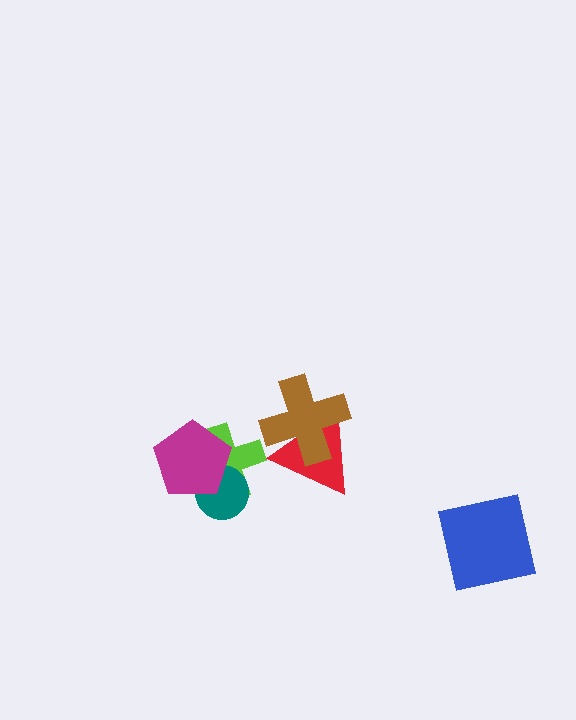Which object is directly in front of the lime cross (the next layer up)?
The teal circle is directly in front of the lime cross.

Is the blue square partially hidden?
No, no other shape covers it.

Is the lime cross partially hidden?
Yes, it is partially covered by another shape.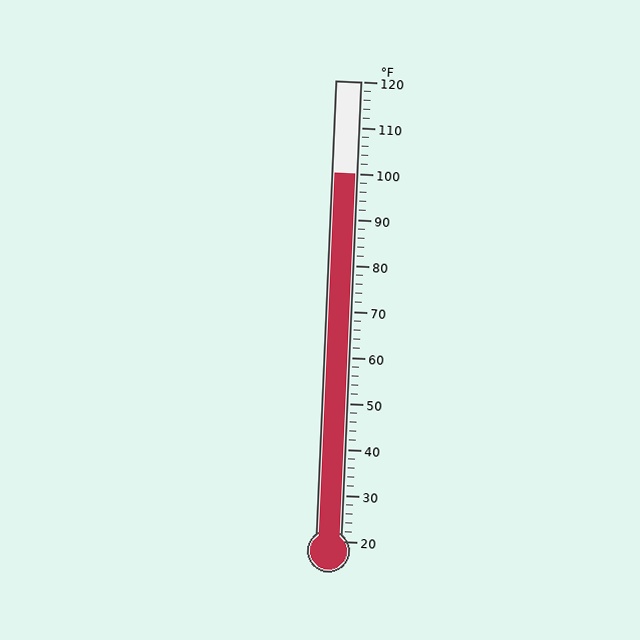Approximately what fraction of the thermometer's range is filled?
The thermometer is filled to approximately 80% of its range.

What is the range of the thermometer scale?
The thermometer scale ranges from 20°F to 120°F.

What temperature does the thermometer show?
The thermometer shows approximately 100°F.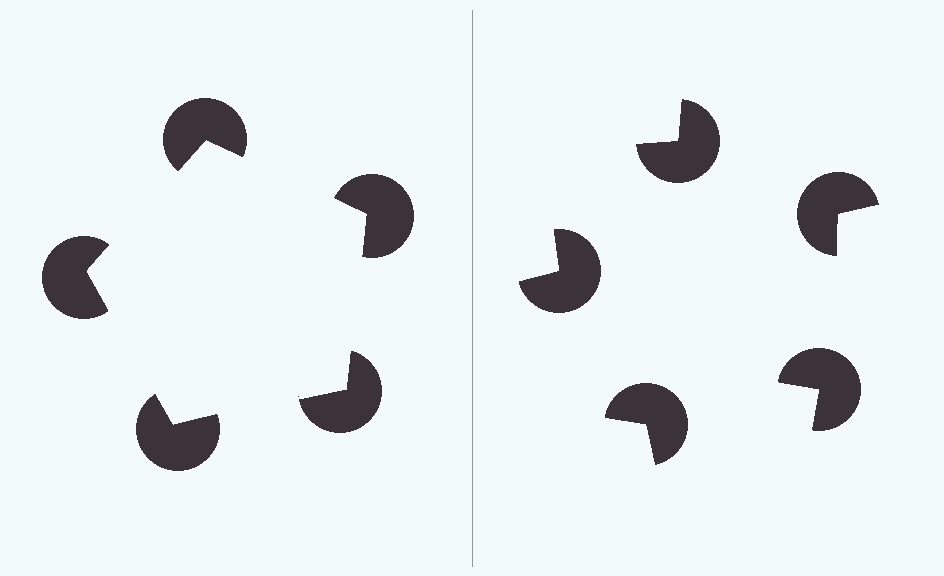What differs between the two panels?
The pac-man discs are positioned identically on both sides; only the wedge orientations differ. On the left they align to a pentagon; on the right they are misaligned.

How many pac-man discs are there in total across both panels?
10 — 5 on each side.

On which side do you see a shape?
An illusory pentagon appears on the left side. On the right side the wedge cuts are rotated, so no coherent shape forms.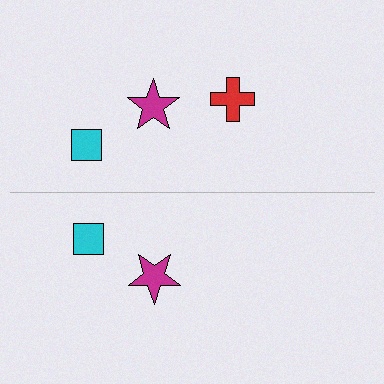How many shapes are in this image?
There are 5 shapes in this image.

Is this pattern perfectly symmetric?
No, the pattern is not perfectly symmetric. A red cross is missing from the bottom side.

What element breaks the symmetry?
A red cross is missing from the bottom side.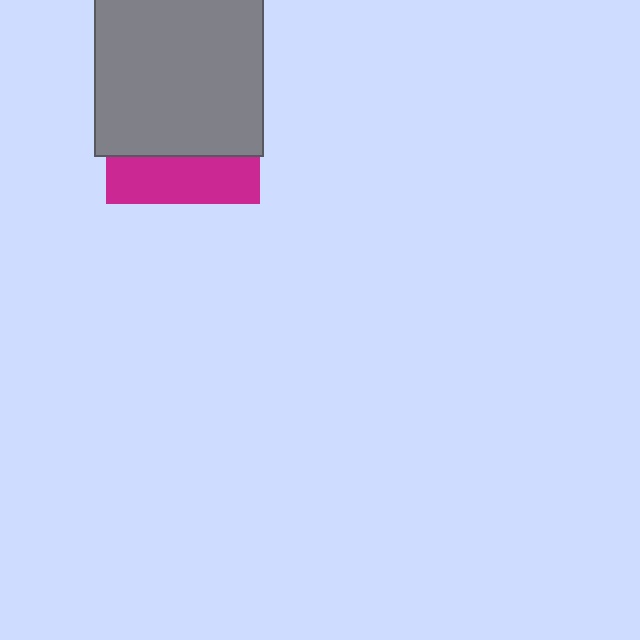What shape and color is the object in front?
The object in front is a gray rectangle.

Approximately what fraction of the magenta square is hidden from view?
Roughly 70% of the magenta square is hidden behind the gray rectangle.